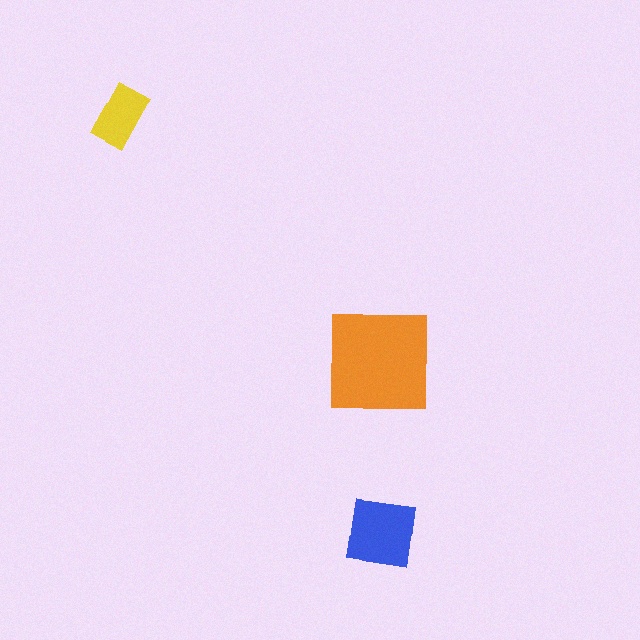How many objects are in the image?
There are 3 objects in the image.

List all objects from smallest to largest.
The yellow rectangle, the blue square, the orange square.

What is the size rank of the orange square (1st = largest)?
1st.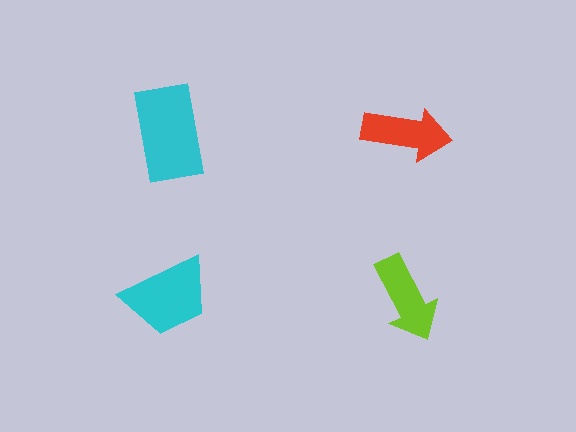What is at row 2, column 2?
A lime arrow.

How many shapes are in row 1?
2 shapes.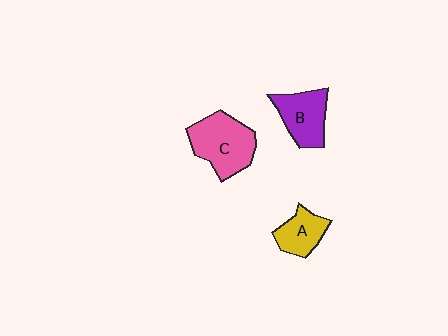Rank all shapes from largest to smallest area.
From largest to smallest: C (pink), B (purple), A (yellow).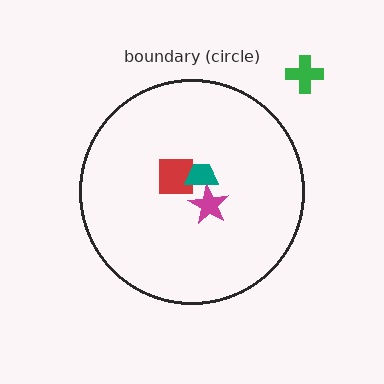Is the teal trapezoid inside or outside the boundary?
Inside.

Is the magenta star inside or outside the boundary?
Inside.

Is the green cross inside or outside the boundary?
Outside.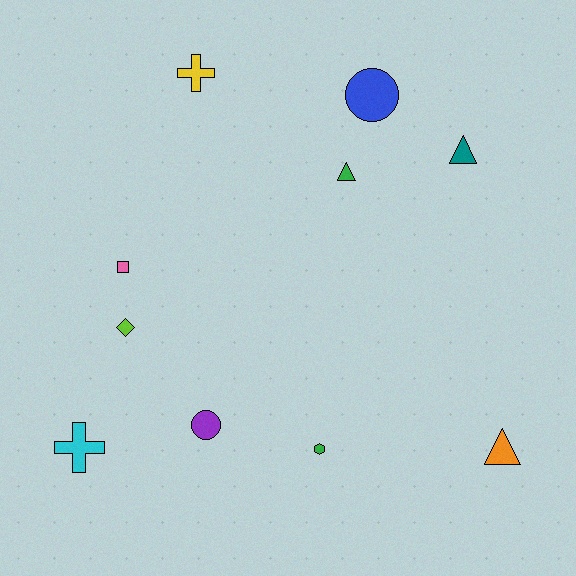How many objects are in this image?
There are 10 objects.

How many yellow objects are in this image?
There is 1 yellow object.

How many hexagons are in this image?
There is 1 hexagon.